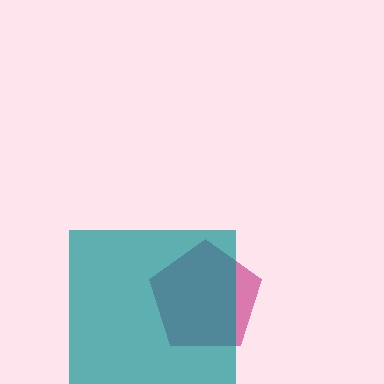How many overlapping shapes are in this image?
There are 2 overlapping shapes in the image.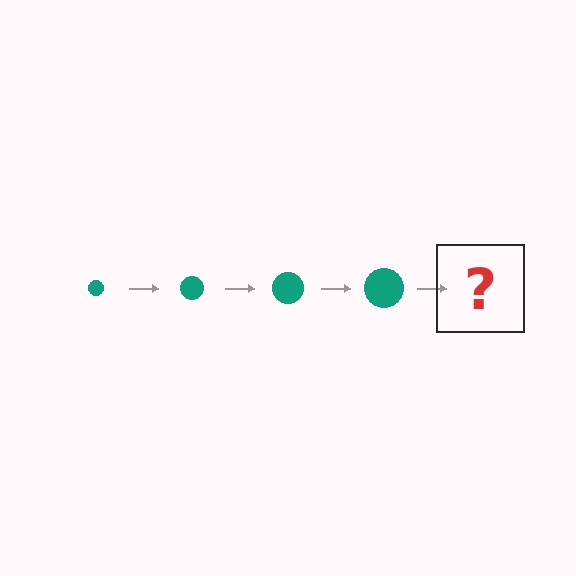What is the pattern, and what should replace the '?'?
The pattern is that the circle gets progressively larger each step. The '?' should be a teal circle, larger than the previous one.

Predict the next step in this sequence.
The next step is a teal circle, larger than the previous one.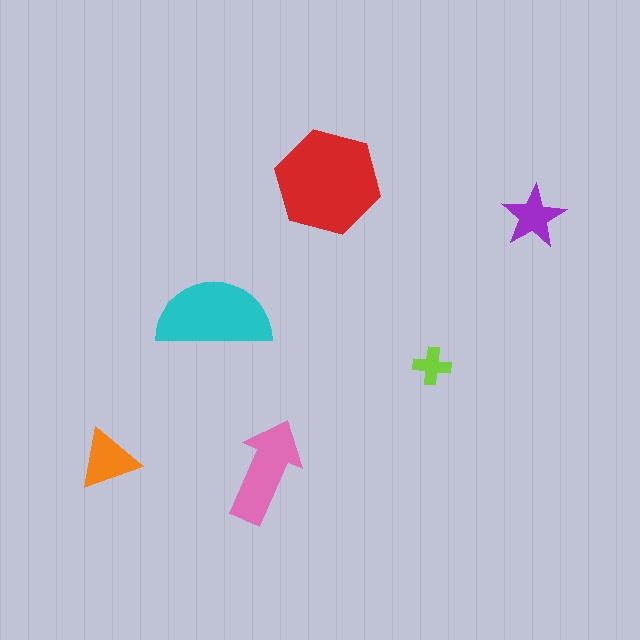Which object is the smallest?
The lime cross.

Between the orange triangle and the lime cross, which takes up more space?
The orange triangle.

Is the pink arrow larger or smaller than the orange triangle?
Larger.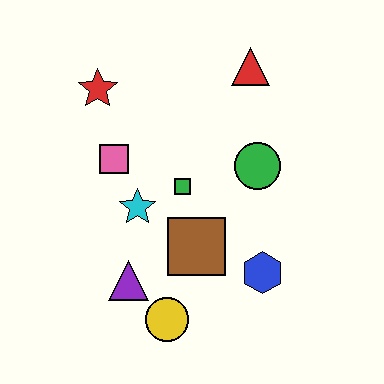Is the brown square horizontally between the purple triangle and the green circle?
Yes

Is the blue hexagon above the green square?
No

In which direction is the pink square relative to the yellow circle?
The pink square is above the yellow circle.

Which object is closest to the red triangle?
The green circle is closest to the red triangle.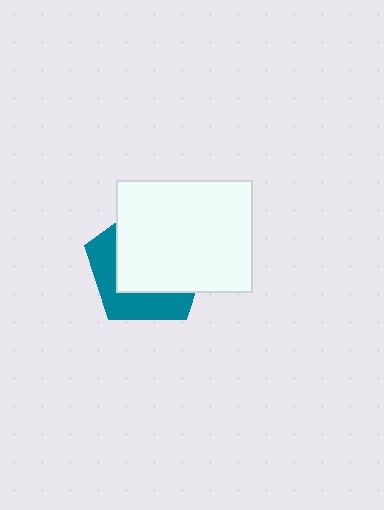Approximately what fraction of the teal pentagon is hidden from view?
Roughly 64% of the teal pentagon is hidden behind the white rectangle.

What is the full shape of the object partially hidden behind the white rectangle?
The partially hidden object is a teal pentagon.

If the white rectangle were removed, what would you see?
You would see the complete teal pentagon.